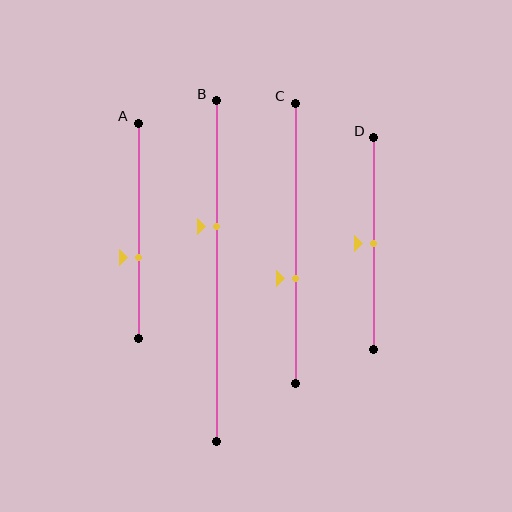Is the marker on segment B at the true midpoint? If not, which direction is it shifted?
No, the marker on segment B is shifted upward by about 13% of the segment length.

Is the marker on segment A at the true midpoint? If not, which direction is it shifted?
No, the marker on segment A is shifted downward by about 12% of the segment length.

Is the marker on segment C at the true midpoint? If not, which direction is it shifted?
No, the marker on segment C is shifted downward by about 13% of the segment length.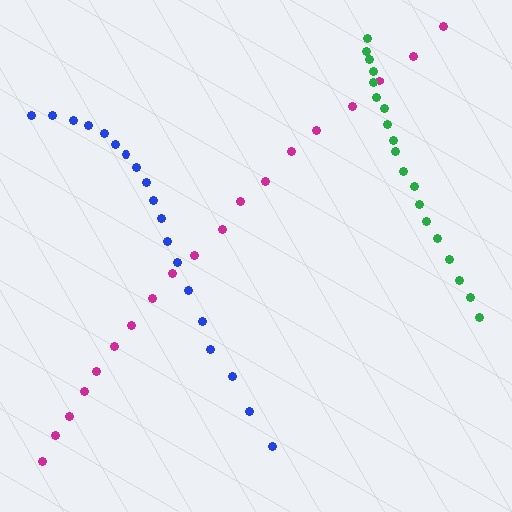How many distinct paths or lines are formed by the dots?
There are 3 distinct paths.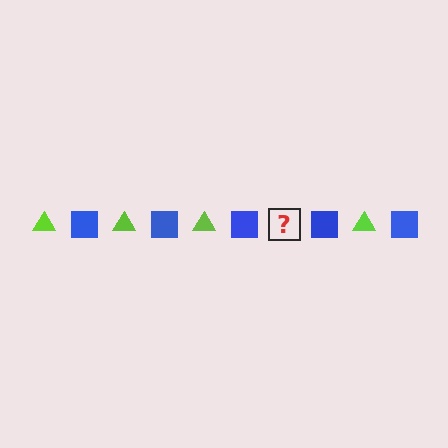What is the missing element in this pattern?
The missing element is a lime triangle.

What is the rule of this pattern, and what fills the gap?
The rule is that the pattern alternates between lime triangle and blue square. The gap should be filled with a lime triangle.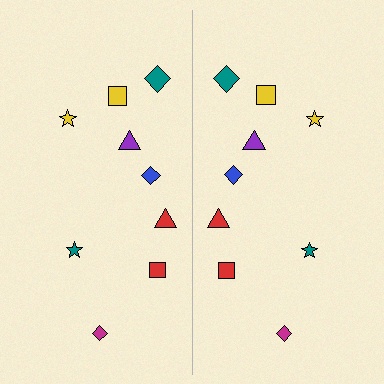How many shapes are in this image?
There are 18 shapes in this image.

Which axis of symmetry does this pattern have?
The pattern has a vertical axis of symmetry running through the center of the image.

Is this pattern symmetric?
Yes, this pattern has bilateral (reflection) symmetry.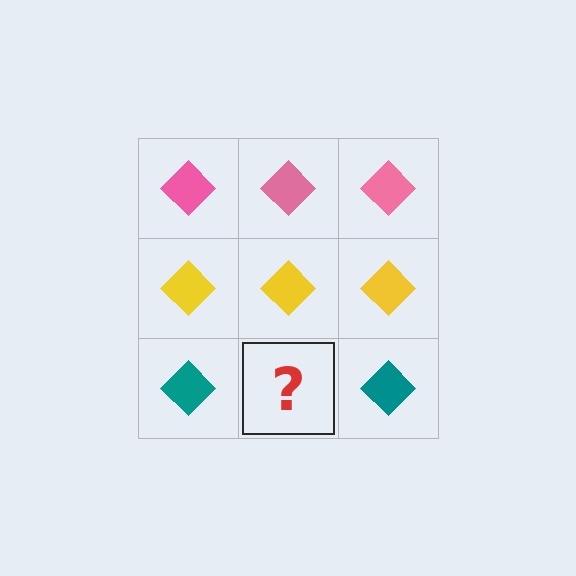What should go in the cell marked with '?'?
The missing cell should contain a teal diamond.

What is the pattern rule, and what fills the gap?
The rule is that each row has a consistent color. The gap should be filled with a teal diamond.